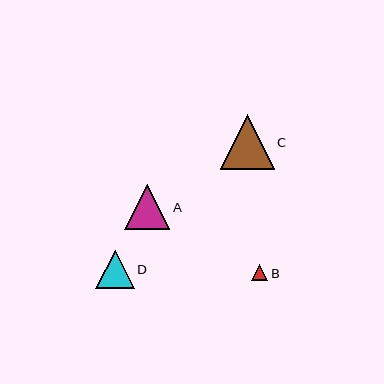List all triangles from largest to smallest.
From largest to smallest: C, A, D, B.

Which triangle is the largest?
Triangle C is the largest with a size of approximately 54 pixels.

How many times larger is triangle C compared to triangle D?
Triangle C is approximately 1.4 times the size of triangle D.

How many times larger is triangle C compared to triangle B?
Triangle C is approximately 3.4 times the size of triangle B.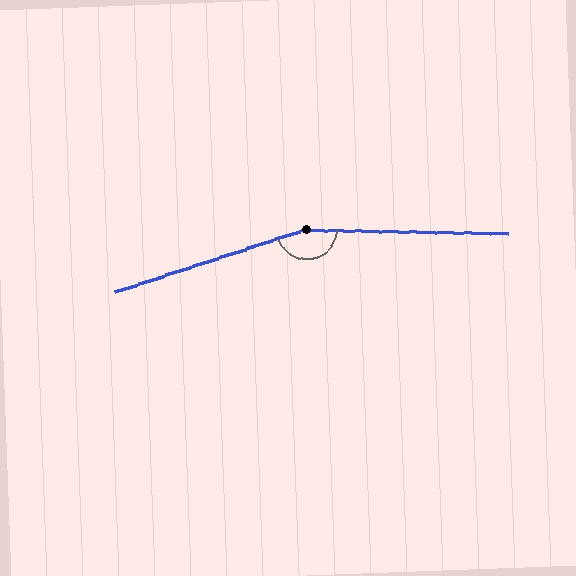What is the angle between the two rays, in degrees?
Approximately 161 degrees.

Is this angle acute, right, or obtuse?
It is obtuse.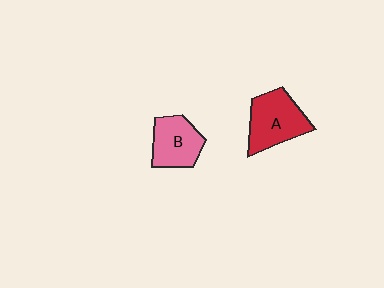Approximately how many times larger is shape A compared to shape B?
Approximately 1.2 times.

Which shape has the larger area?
Shape A (red).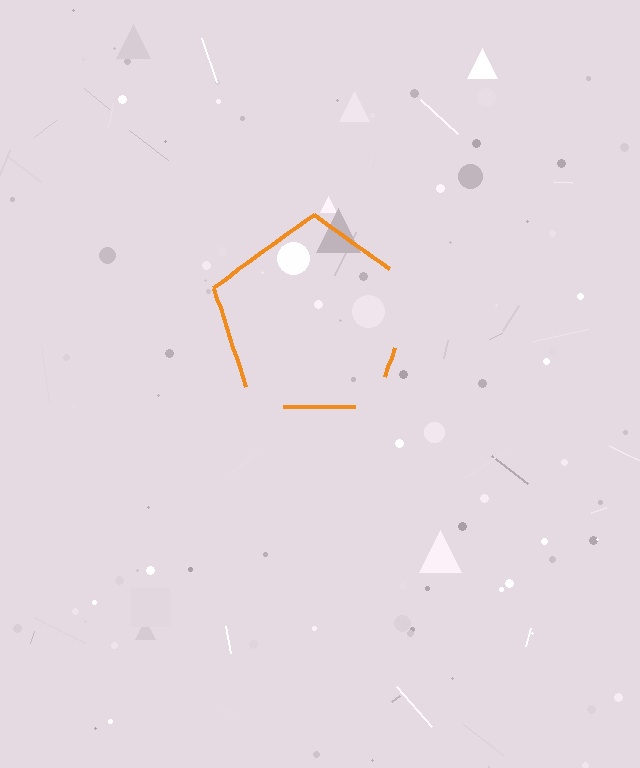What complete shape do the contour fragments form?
The contour fragments form a pentagon.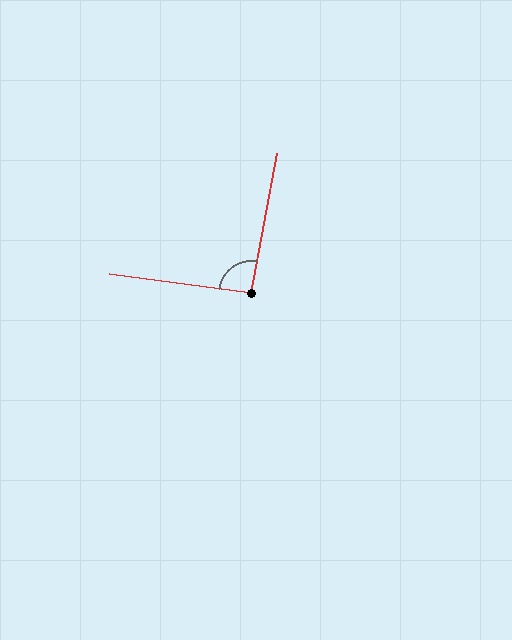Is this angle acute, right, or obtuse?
It is approximately a right angle.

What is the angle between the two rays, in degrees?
Approximately 93 degrees.